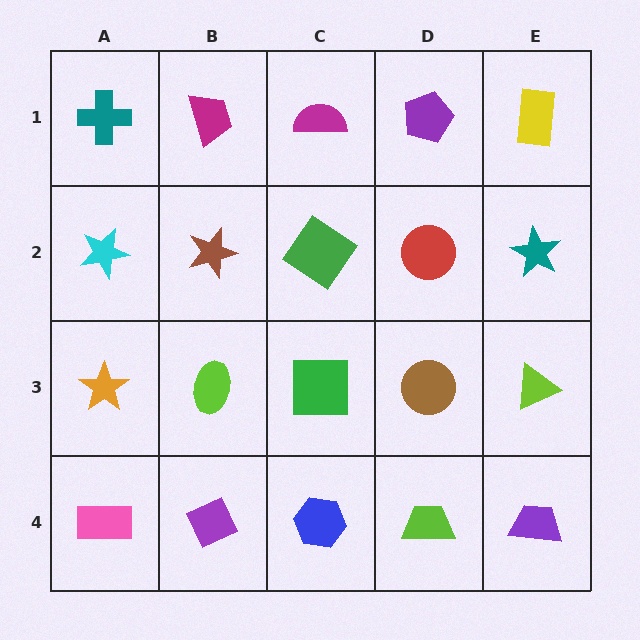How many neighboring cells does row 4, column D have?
3.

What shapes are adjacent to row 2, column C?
A magenta semicircle (row 1, column C), a green square (row 3, column C), a brown star (row 2, column B), a red circle (row 2, column D).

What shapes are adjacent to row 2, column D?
A purple pentagon (row 1, column D), a brown circle (row 3, column D), a green diamond (row 2, column C), a teal star (row 2, column E).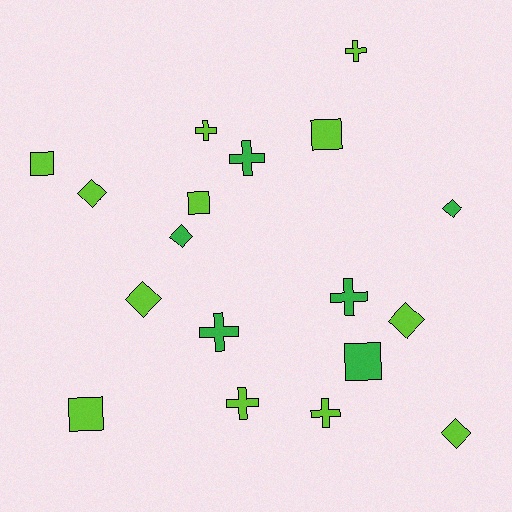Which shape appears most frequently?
Cross, with 7 objects.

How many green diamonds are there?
There are 2 green diamonds.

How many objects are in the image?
There are 18 objects.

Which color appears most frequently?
Lime, with 12 objects.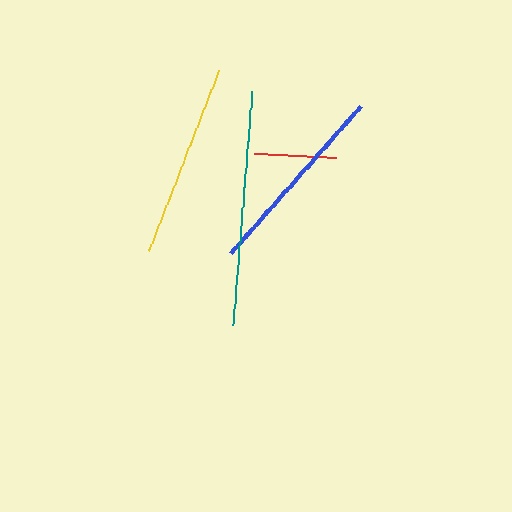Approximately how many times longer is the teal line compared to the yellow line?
The teal line is approximately 1.2 times the length of the yellow line.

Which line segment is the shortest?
The red line is the shortest at approximately 82 pixels.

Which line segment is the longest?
The teal line is the longest at approximately 235 pixels.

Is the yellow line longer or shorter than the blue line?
The blue line is longer than the yellow line.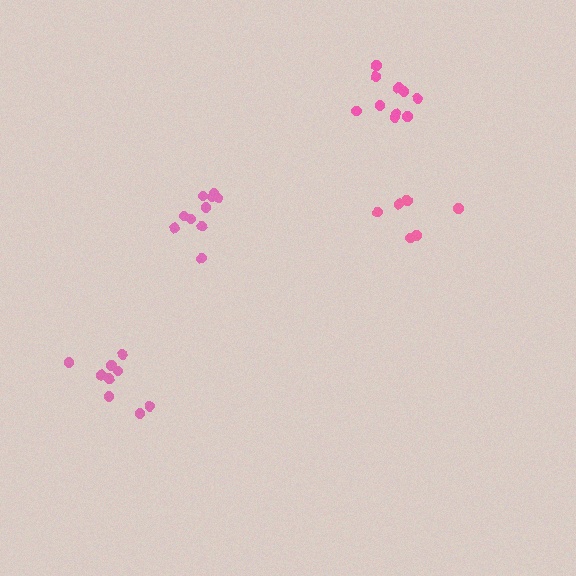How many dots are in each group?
Group 1: 9 dots, Group 2: 10 dots, Group 3: 6 dots, Group 4: 10 dots (35 total).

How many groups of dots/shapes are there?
There are 4 groups.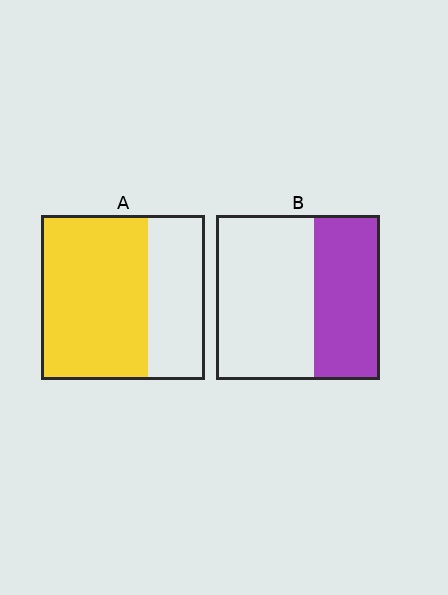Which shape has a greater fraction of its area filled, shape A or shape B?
Shape A.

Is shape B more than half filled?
No.